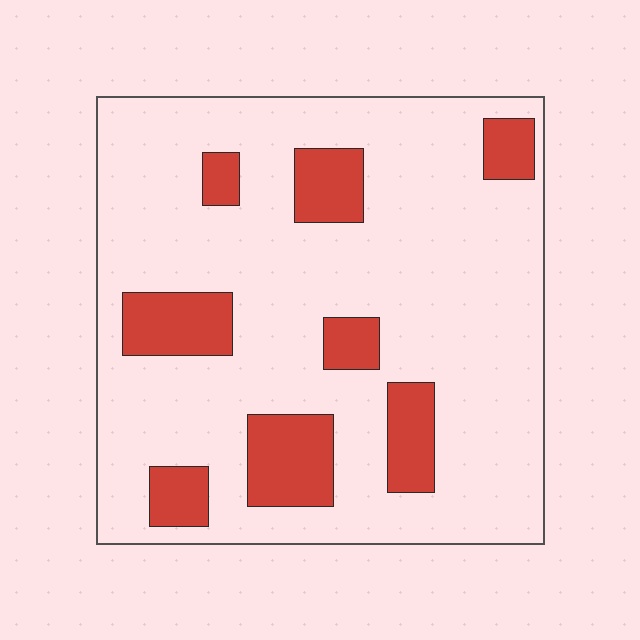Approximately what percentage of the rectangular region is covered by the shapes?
Approximately 20%.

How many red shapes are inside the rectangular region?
8.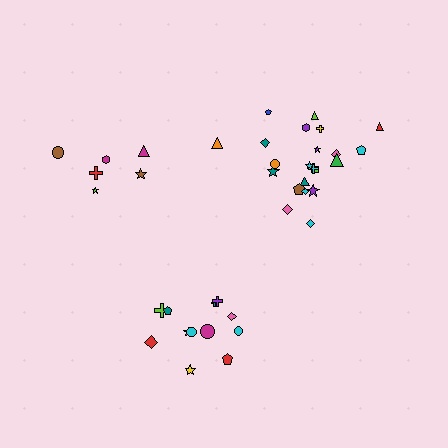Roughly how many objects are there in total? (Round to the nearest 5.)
Roughly 40 objects in total.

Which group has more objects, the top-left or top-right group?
The top-right group.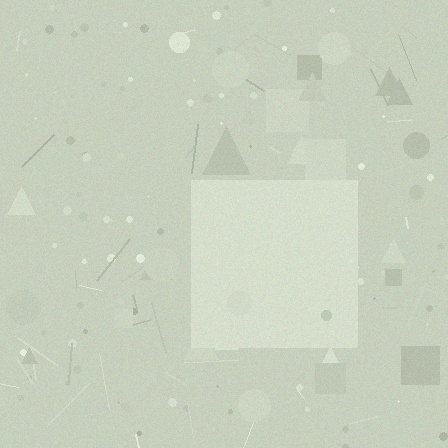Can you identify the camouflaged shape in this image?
The camouflaged shape is a square.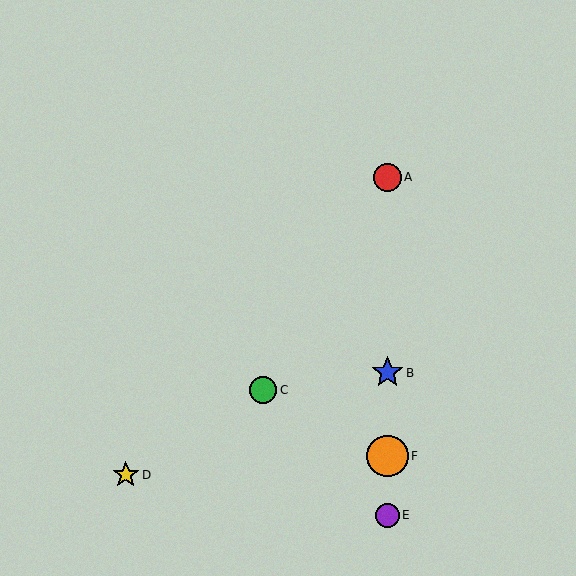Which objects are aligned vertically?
Objects A, B, E, F are aligned vertically.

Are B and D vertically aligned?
No, B is at x≈387 and D is at x≈126.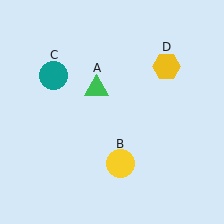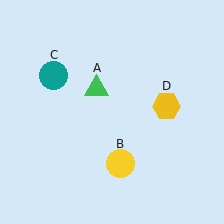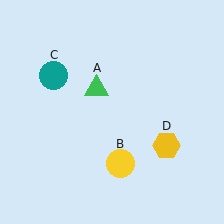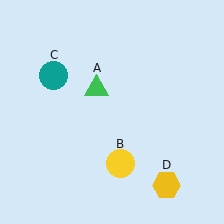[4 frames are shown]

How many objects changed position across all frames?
1 object changed position: yellow hexagon (object D).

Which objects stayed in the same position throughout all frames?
Green triangle (object A) and yellow circle (object B) and teal circle (object C) remained stationary.